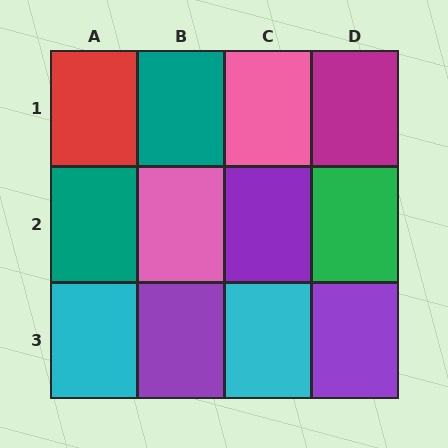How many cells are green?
1 cell is green.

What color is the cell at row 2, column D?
Green.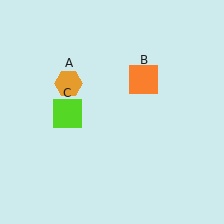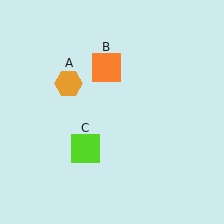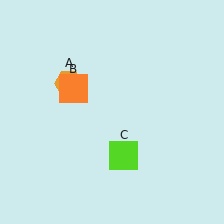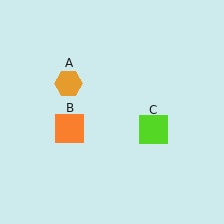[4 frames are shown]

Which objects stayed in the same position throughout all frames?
Orange hexagon (object A) remained stationary.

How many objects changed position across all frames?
2 objects changed position: orange square (object B), lime square (object C).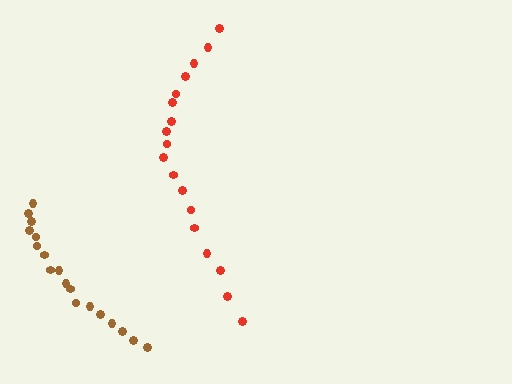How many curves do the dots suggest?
There are 2 distinct paths.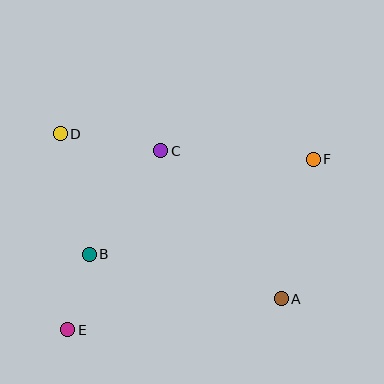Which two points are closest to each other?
Points B and E are closest to each other.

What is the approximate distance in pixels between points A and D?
The distance between A and D is approximately 276 pixels.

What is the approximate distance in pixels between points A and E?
The distance between A and E is approximately 216 pixels.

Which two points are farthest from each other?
Points E and F are farthest from each other.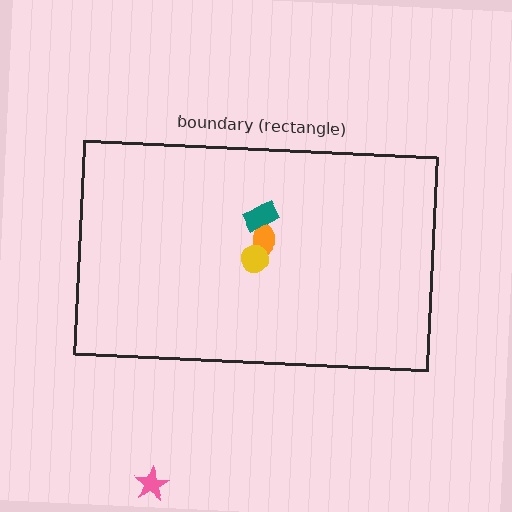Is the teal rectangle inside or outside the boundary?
Inside.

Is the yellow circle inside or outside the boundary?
Inside.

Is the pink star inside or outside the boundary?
Outside.